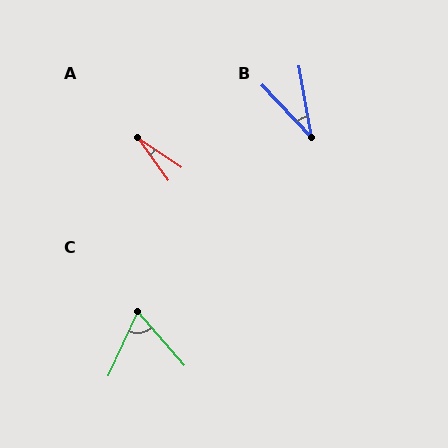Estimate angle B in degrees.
Approximately 34 degrees.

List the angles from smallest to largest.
A (21°), B (34°), C (65°).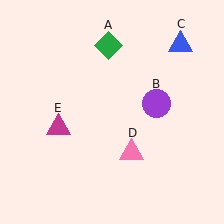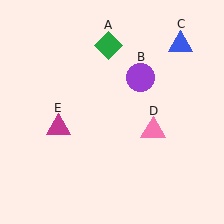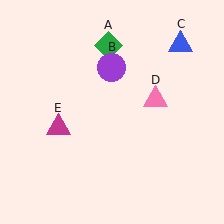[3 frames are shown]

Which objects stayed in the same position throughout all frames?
Green diamond (object A) and blue triangle (object C) and magenta triangle (object E) remained stationary.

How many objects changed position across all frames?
2 objects changed position: purple circle (object B), pink triangle (object D).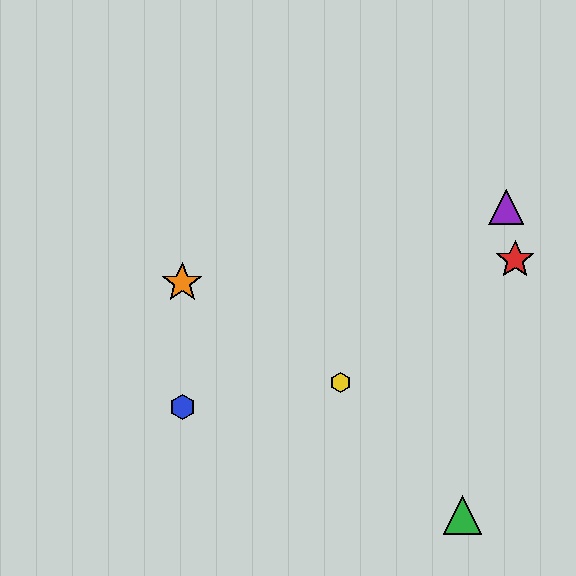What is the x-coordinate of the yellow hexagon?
The yellow hexagon is at x≈341.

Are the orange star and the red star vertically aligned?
No, the orange star is at x≈182 and the red star is at x≈515.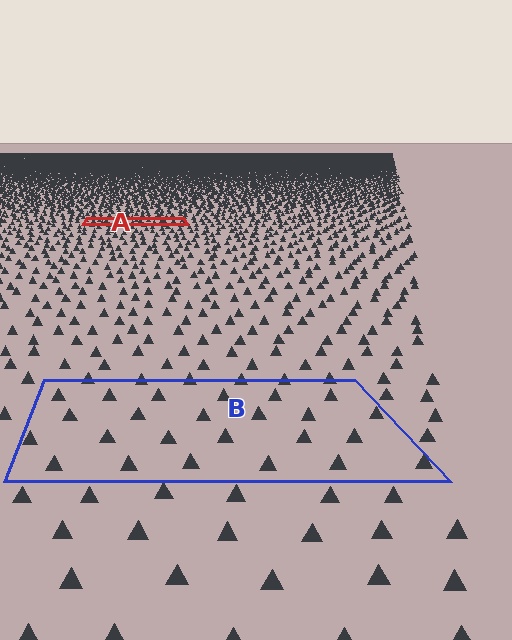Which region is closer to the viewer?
Region B is closer. The texture elements there are larger and more spread out.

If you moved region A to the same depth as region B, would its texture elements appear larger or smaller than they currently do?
They would appear larger. At a closer depth, the same texture elements are projected at a bigger on-screen size.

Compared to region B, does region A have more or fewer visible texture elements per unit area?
Region A has more texture elements per unit area — they are packed more densely because it is farther away.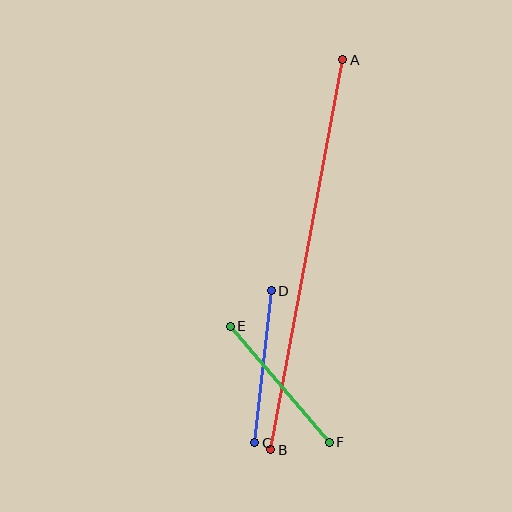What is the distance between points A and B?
The distance is approximately 397 pixels.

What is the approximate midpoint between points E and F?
The midpoint is at approximately (280, 384) pixels.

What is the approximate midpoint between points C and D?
The midpoint is at approximately (263, 367) pixels.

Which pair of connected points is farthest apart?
Points A and B are farthest apart.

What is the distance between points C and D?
The distance is approximately 153 pixels.